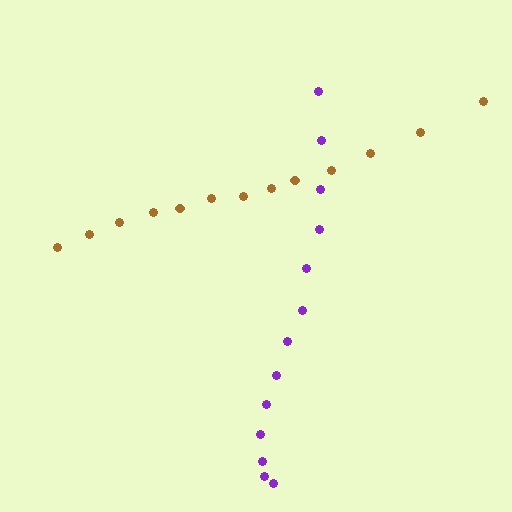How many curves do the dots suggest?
There are 2 distinct paths.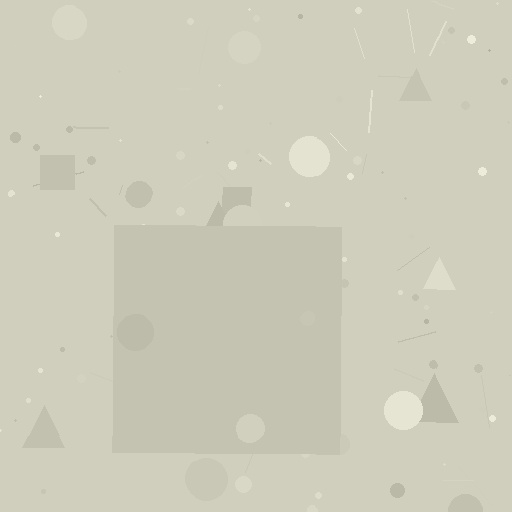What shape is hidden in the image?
A square is hidden in the image.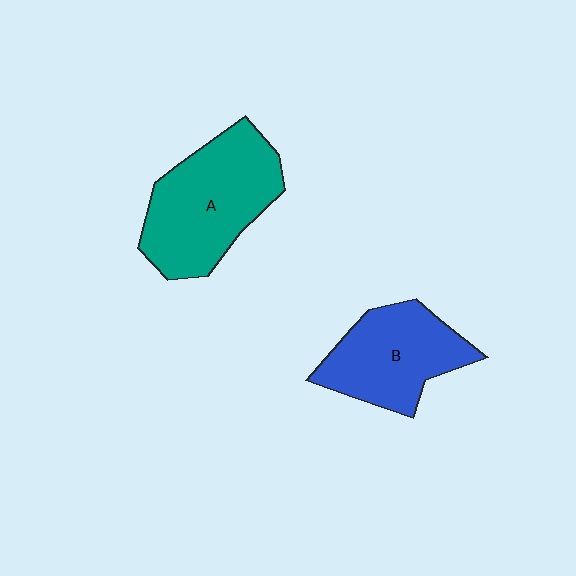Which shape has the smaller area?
Shape B (blue).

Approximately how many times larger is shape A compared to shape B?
Approximately 1.3 times.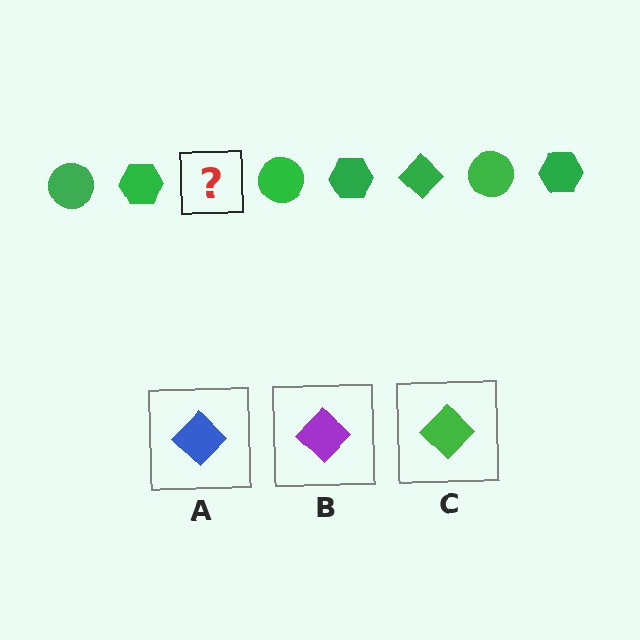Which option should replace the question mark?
Option C.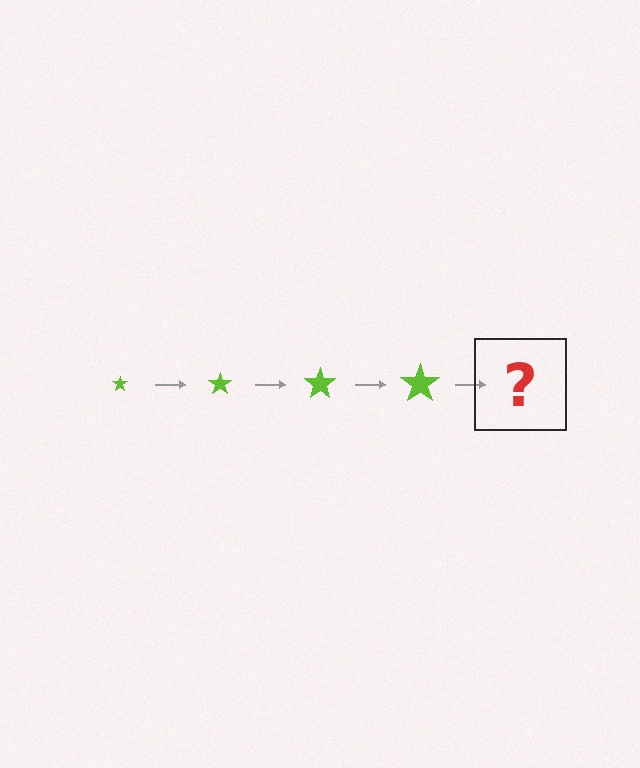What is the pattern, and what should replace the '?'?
The pattern is that the star gets progressively larger each step. The '?' should be a lime star, larger than the previous one.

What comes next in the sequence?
The next element should be a lime star, larger than the previous one.